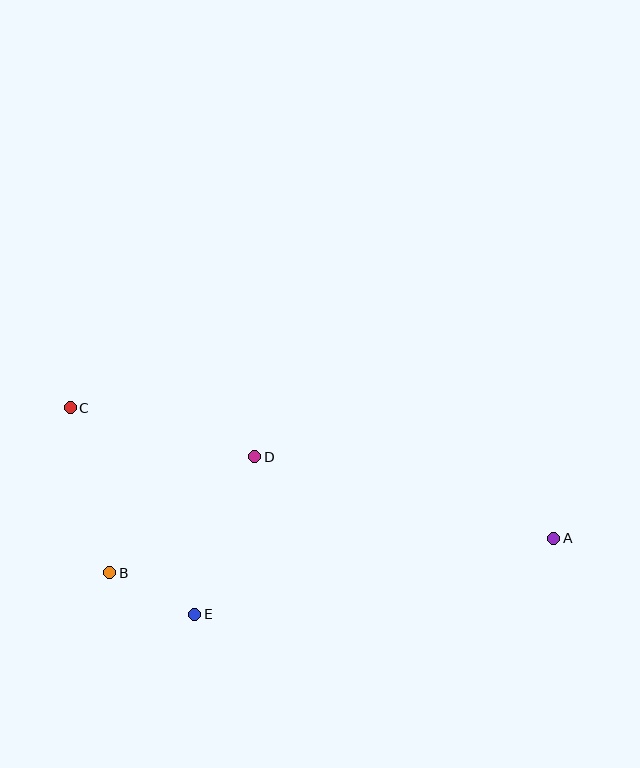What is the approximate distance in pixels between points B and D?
The distance between B and D is approximately 186 pixels.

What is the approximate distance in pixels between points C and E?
The distance between C and E is approximately 241 pixels.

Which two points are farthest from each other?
Points A and C are farthest from each other.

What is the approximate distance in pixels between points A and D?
The distance between A and D is approximately 310 pixels.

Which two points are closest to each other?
Points B and E are closest to each other.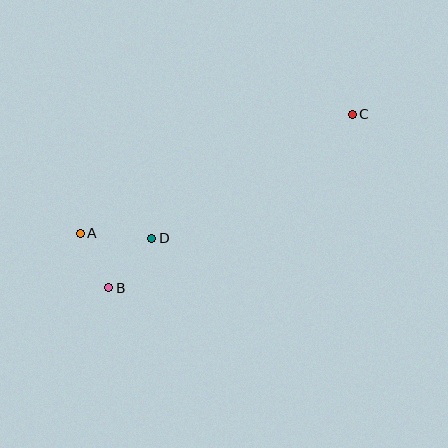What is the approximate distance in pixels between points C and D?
The distance between C and D is approximately 236 pixels.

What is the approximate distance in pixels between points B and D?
The distance between B and D is approximately 65 pixels.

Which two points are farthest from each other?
Points B and C are farthest from each other.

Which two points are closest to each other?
Points A and B are closest to each other.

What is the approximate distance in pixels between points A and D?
The distance between A and D is approximately 71 pixels.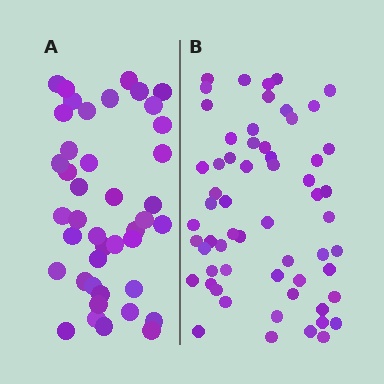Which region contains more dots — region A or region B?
Region B (the right region) has more dots.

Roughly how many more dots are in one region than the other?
Region B has approximately 20 more dots than region A.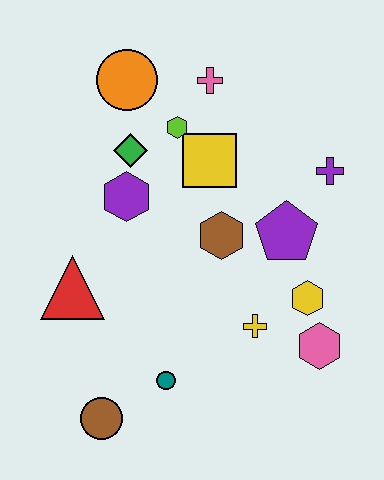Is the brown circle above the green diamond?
No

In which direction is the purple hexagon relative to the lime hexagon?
The purple hexagon is below the lime hexagon.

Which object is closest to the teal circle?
The brown circle is closest to the teal circle.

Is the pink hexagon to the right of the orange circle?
Yes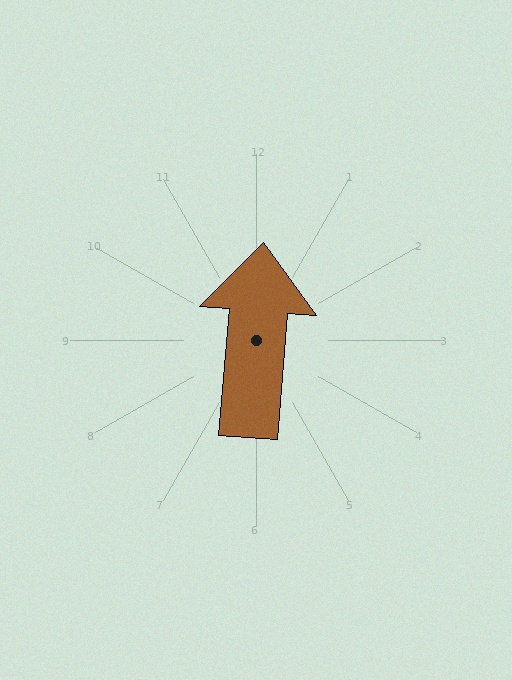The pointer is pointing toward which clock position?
Roughly 12 o'clock.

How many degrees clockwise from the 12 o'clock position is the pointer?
Approximately 5 degrees.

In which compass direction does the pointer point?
North.